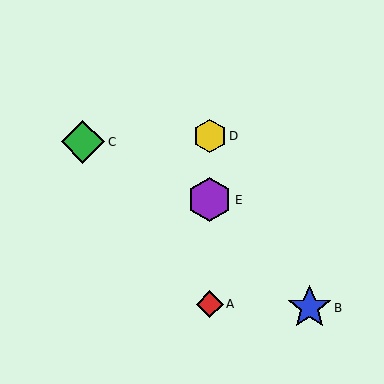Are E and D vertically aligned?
Yes, both are at x≈210.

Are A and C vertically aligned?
No, A is at x≈210 and C is at x≈83.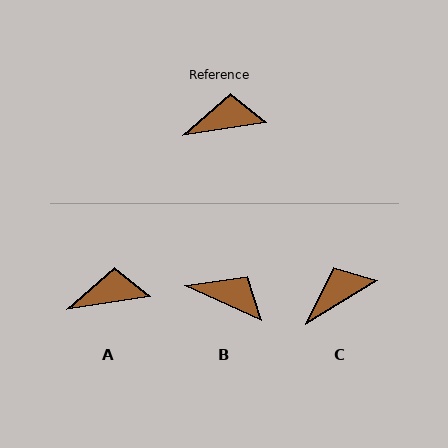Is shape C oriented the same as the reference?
No, it is off by about 22 degrees.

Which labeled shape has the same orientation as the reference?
A.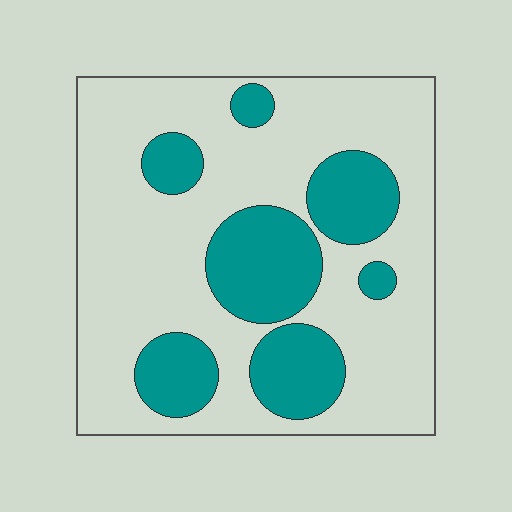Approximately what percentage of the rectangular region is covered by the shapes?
Approximately 30%.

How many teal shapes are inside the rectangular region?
7.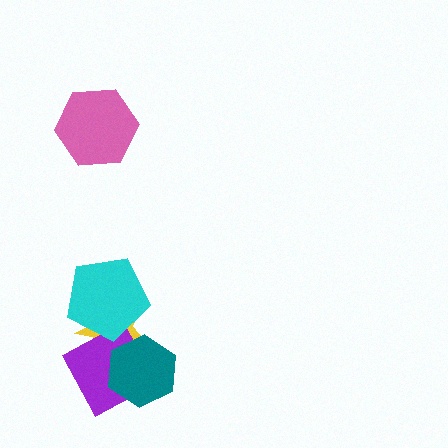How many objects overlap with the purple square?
2 objects overlap with the purple square.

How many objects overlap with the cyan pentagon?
1 object overlaps with the cyan pentagon.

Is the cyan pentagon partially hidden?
No, no other shape covers it.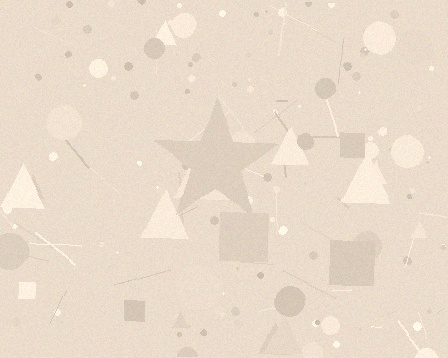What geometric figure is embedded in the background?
A star is embedded in the background.